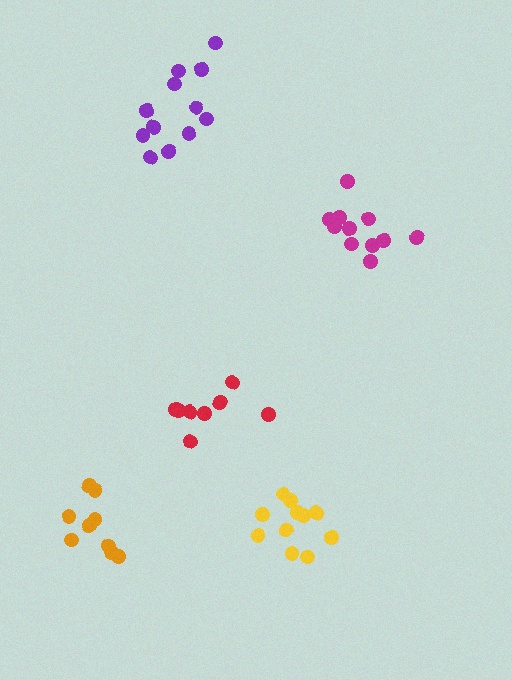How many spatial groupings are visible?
There are 5 spatial groupings.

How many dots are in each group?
Group 1: 11 dots, Group 2: 9 dots, Group 3: 12 dots, Group 4: 11 dots, Group 5: 8 dots (51 total).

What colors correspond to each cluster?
The clusters are colored: magenta, orange, purple, yellow, red.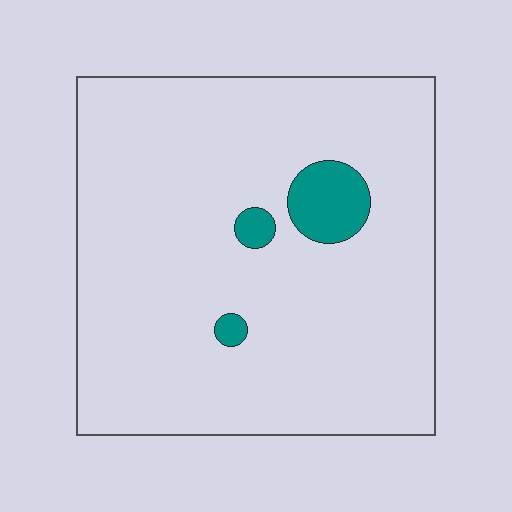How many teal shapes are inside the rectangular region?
3.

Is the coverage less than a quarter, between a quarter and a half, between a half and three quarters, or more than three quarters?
Less than a quarter.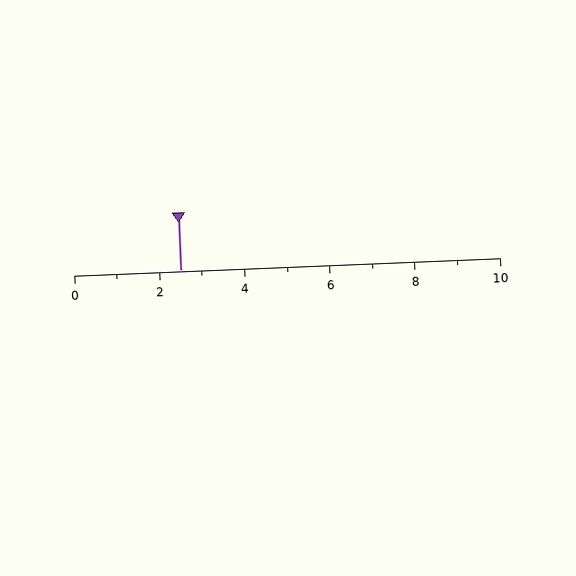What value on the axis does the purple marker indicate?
The marker indicates approximately 2.5.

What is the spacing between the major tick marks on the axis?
The major ticks are spaced 2 apart.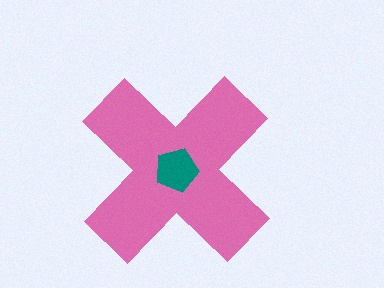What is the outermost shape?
The pink cross.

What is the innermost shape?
The teal pentagon.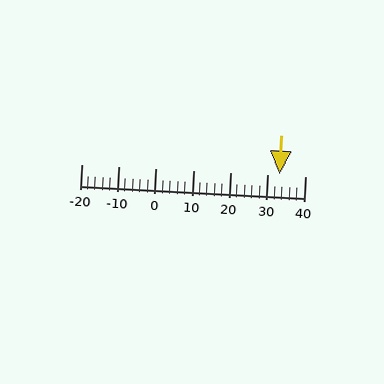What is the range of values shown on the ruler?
The ruler shows values from -20 to 40.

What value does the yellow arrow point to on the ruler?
The yellow arrow points to approximately 33.